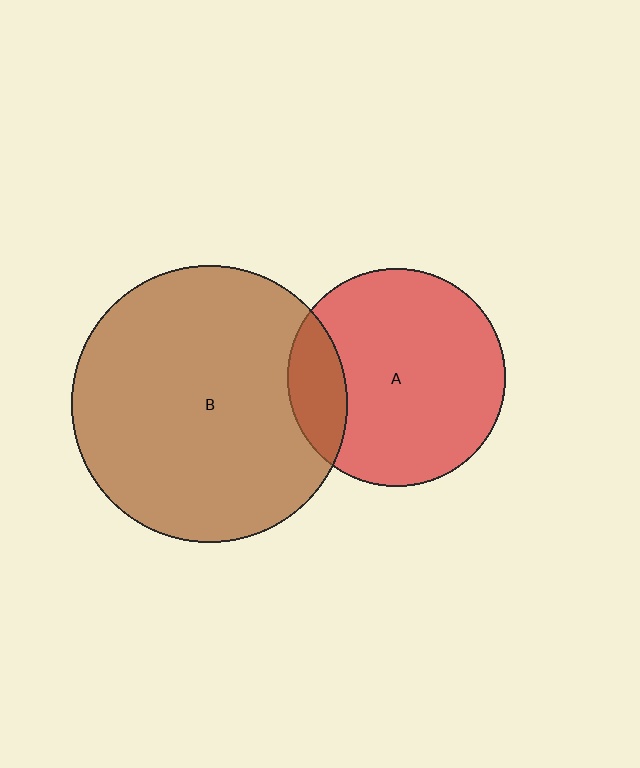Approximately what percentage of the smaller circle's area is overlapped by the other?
Approximately 15%.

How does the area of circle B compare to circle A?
Approximately 1.6 times.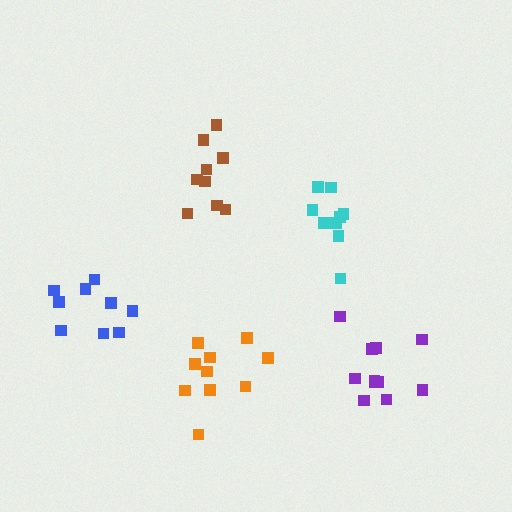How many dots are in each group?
Group 1: 9 dots, Group 2: 11 dots, Group 3: 9 dots, Group 4: 10 dots, Group 5: 9 dots (48 total).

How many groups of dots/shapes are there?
There are 5 groups.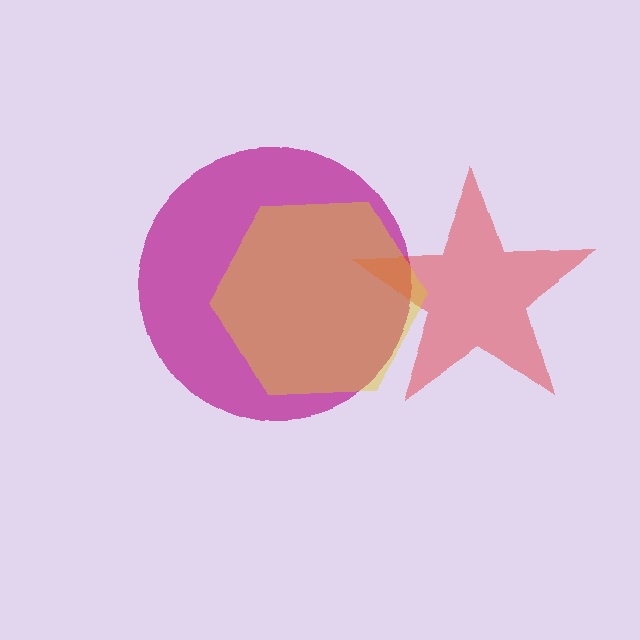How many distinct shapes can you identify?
There are 3 distinct shapes: a magenta circle, a red star, a yellow hexagon.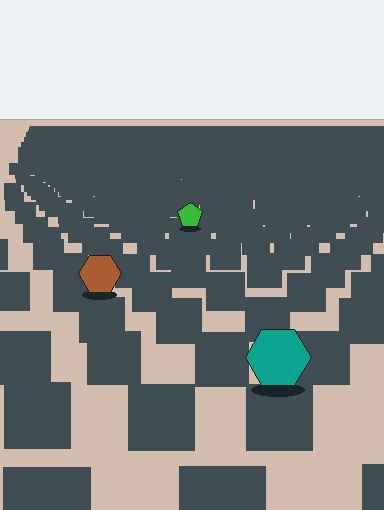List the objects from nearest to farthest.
From nearest to farthest: the teal hexagon, the brown hexagon, the green pentagon.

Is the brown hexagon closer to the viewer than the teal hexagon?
No. The teal hexagon is closer — you can tell from the texture gradient: the ground texture is coarser near it.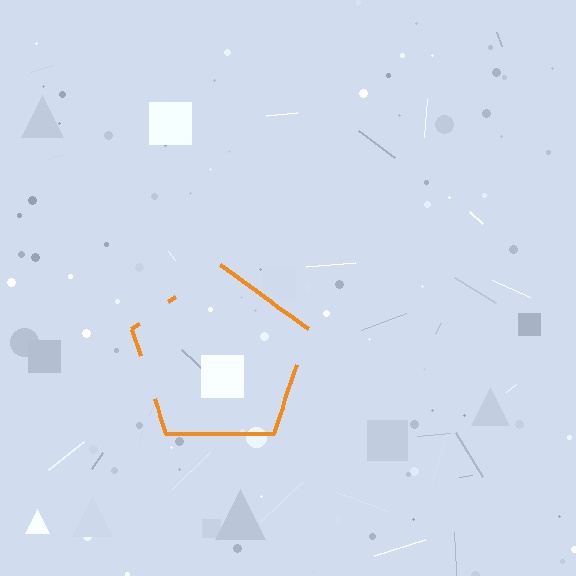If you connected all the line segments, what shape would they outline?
They would outline a pentagon.